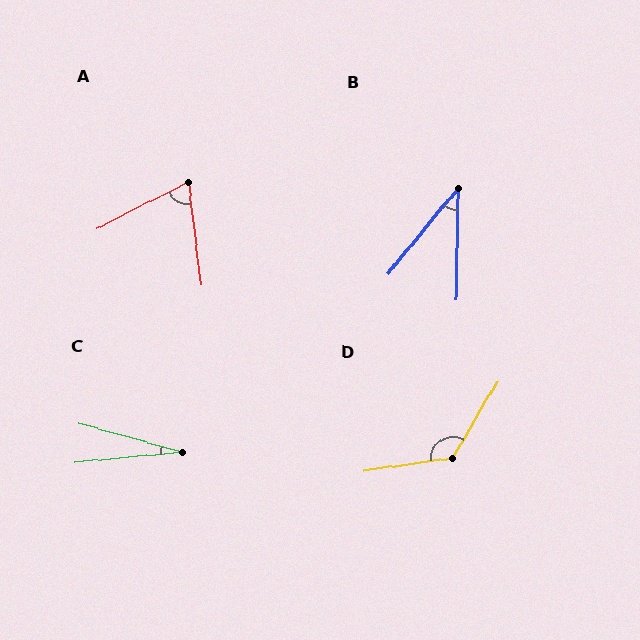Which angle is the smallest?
C, at approximately 20 degrees.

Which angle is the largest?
D, at approximately 129 degrees.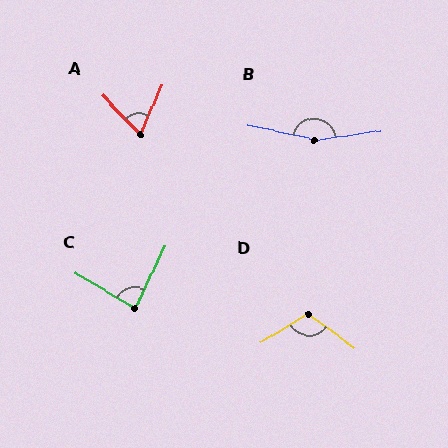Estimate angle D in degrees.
Approximately 112 degrees.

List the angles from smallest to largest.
A (67°), C (84°), D (112°), B (160°).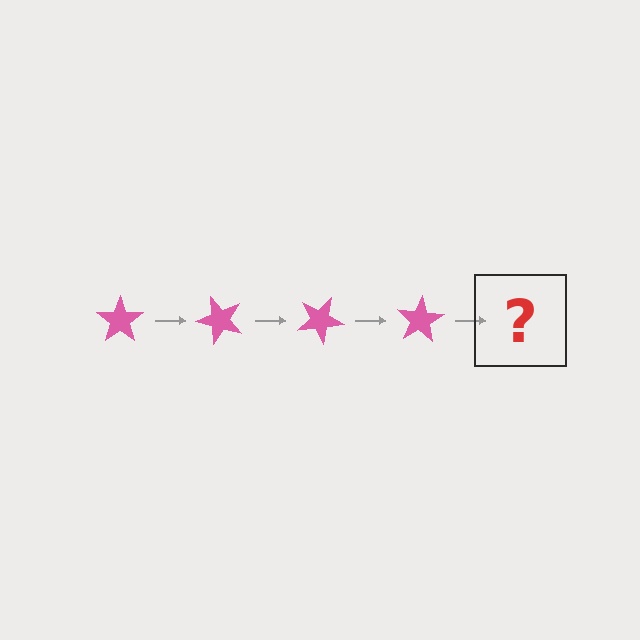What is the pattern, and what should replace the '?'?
The pattern is that the star rotates 50 degrees each step. The '?' should be a pink star rotated 200 degrees.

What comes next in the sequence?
The next element should be a pink star rotated 200 degrees.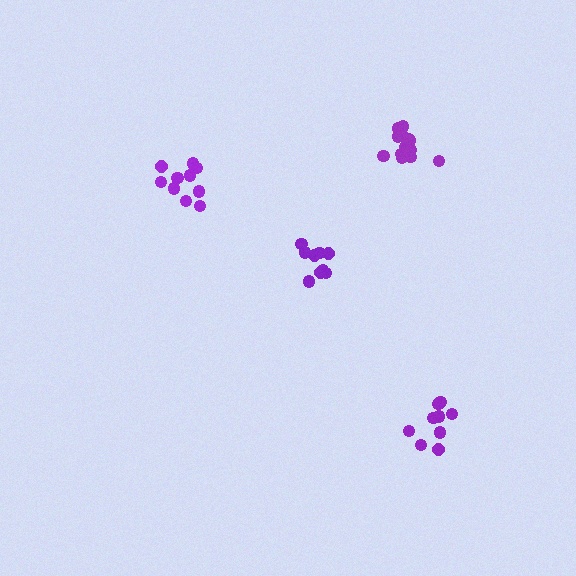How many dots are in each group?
Group 1: 9 dots, Group 2: 10 dots, Group 3: 13 dots, Group 4: 9 dots (41 total).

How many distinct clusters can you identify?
There are 4 distinct clusters.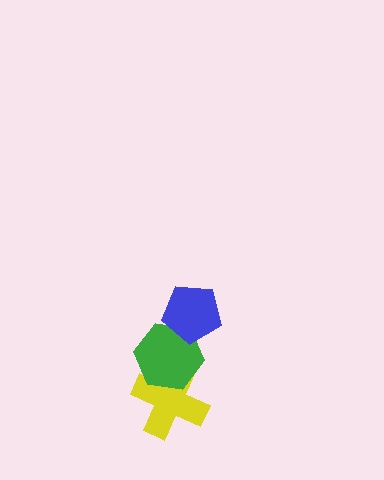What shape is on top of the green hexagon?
The blue pentagon is on top of the green hexagon.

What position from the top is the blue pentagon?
The blue pentagon is 1st from the top.